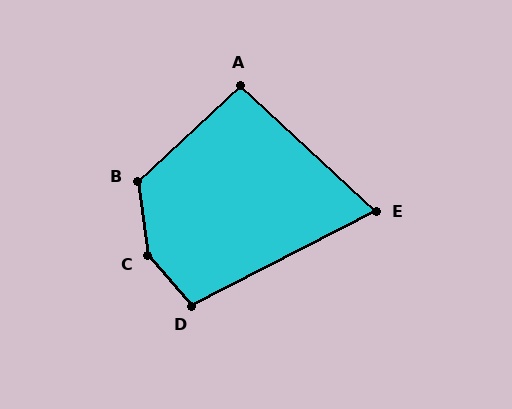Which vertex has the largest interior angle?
C, at approximately 146 degrees.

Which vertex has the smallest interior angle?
E, at approximately 70 degrees.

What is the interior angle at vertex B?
Approximately 126 degrees (obtuse).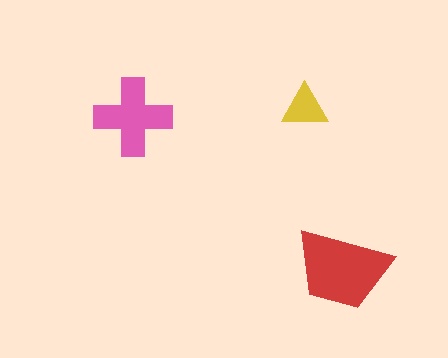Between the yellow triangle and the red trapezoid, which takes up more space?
The red trapezoid.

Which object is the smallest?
The yellow triangle.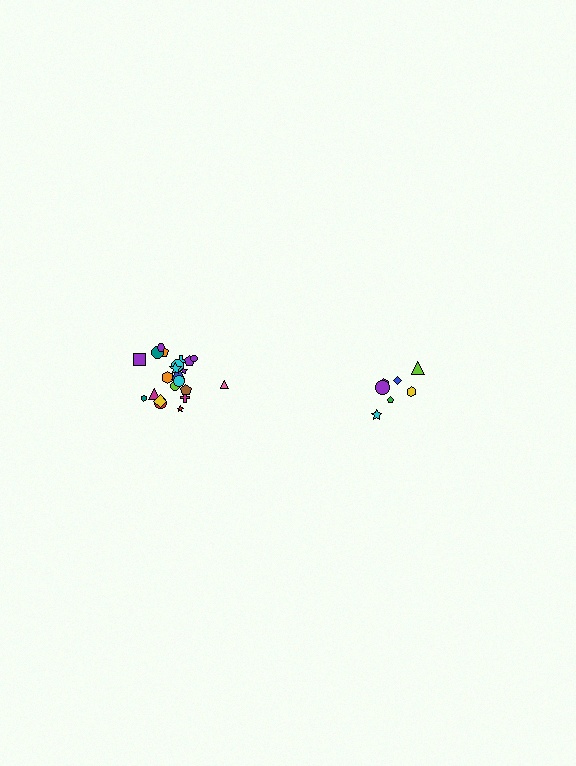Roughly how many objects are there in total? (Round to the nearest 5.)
Roughly 30 objects in total.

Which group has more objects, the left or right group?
The left group.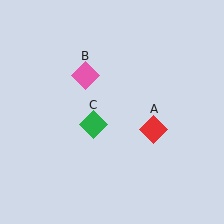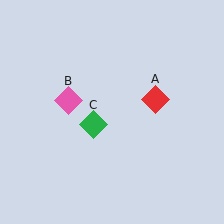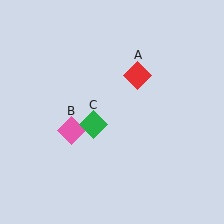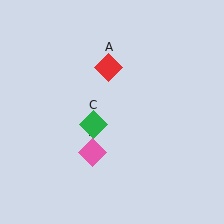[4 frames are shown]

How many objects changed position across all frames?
2 objects changed position: red diamond (object A), pink diamond (object B).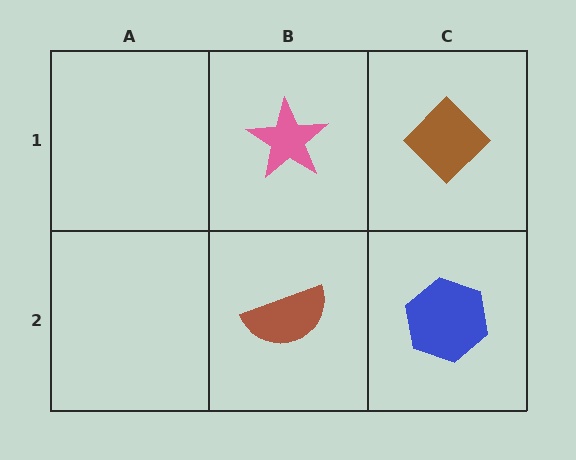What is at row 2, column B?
A brown semicircle.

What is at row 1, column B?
A pink star.